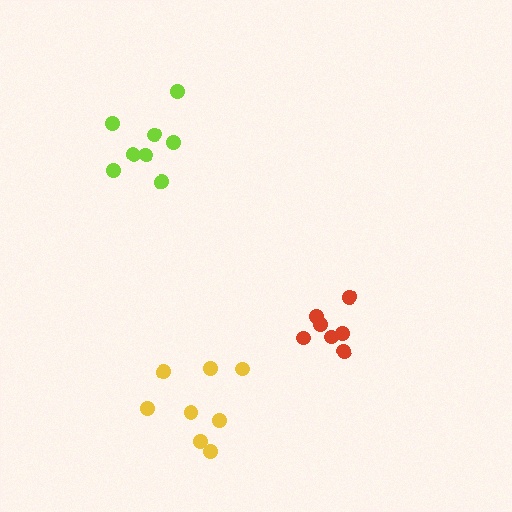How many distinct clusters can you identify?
There are 3 distinct clusters.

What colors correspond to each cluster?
The clusters are colored: lime, yellow, red.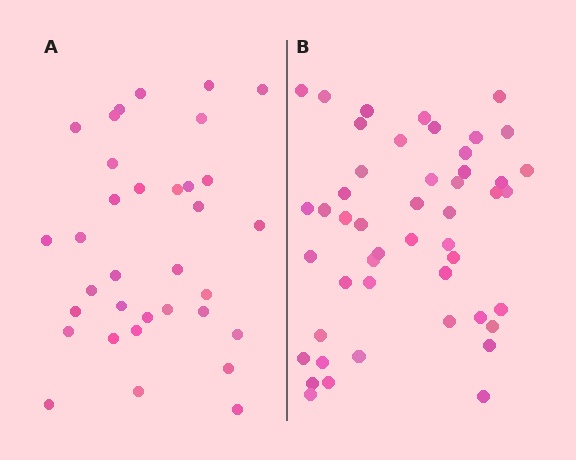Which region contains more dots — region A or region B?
Region B (the right region) has more dots.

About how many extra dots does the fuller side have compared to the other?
Region B has approximately 15 more dots than region A.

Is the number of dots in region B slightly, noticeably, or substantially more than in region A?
Region B has noticeably more, but not dramatically so. The ratio is roughly 1.4 to 1.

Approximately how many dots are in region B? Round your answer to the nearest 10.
About 50 dots. (The exact count is 48, which rounds to 50.)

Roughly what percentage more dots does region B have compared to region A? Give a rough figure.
About 40% more.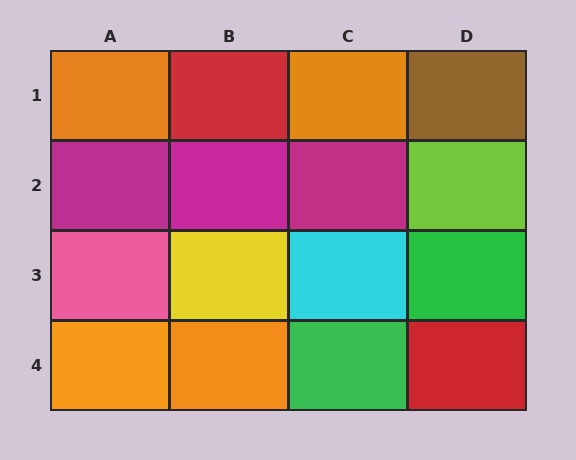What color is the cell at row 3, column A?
Pink.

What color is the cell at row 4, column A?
Orange.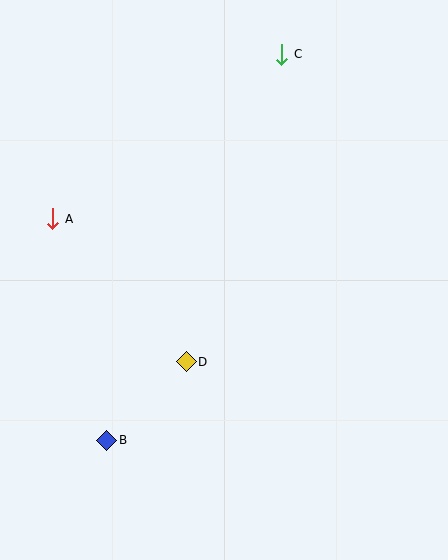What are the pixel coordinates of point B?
Point B is at (107, 440).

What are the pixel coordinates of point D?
Point D is at (186, 362).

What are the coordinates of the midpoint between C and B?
The midpoint between C and B is at (194, 247).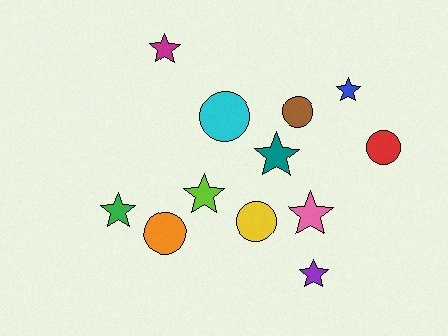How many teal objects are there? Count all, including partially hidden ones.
There is 1 teal object.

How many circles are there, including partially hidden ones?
There are 5 circles.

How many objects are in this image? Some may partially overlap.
There are 12 objects.